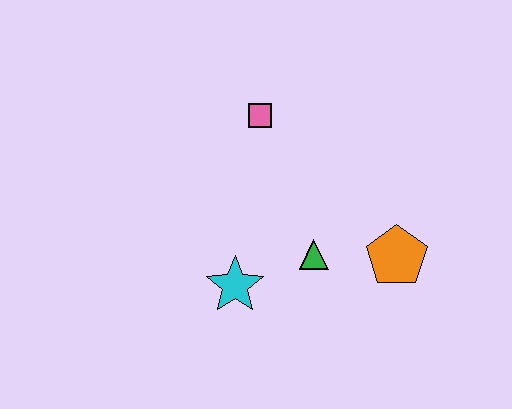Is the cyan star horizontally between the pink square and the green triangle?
No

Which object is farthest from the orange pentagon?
The pink square is farthest from the orange pentagon.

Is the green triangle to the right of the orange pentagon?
No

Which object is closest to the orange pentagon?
The green triangle is closest to the orange pentagon.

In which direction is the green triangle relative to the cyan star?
The green triangle is to the right of the cyan star.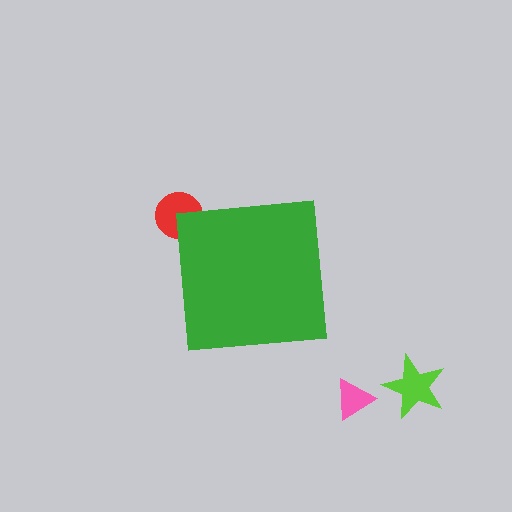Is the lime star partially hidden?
No, the lime star is fully visible.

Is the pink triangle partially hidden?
No, the pink triangle is fully visible.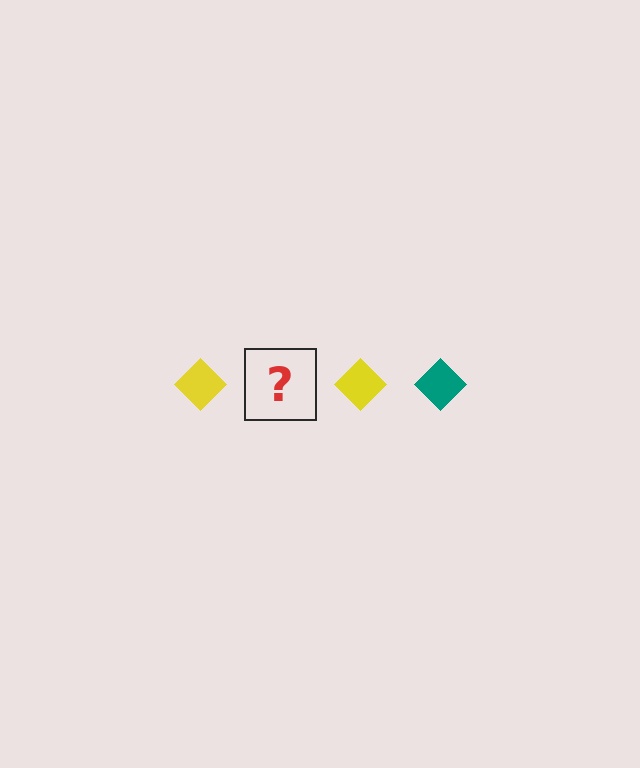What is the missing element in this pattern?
The missing element is a teal diamond.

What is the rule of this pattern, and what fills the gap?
The rule is that the pattern cycles through yellow, teal diamonds. The gap should be filled with a teal diamond.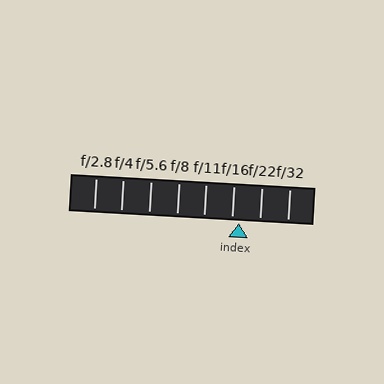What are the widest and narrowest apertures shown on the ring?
The widest aperture shown is f/2.8 and the narrowest is f/32.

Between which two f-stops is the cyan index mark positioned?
The index mark is between f/16 and f/22.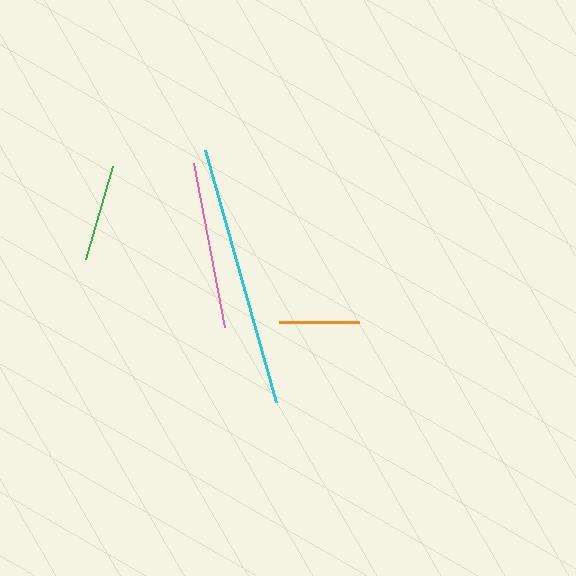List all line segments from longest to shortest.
From longest to shortest: cyan, pink, green, orange.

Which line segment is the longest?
The cyan line is the longest at approximately 261 pixels.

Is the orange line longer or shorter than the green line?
The green line is longer than the orange line.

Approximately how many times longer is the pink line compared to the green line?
The pink line is approximately 1.7 times the length of the green line.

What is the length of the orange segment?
The orange segment is approximately 80 pixels long.